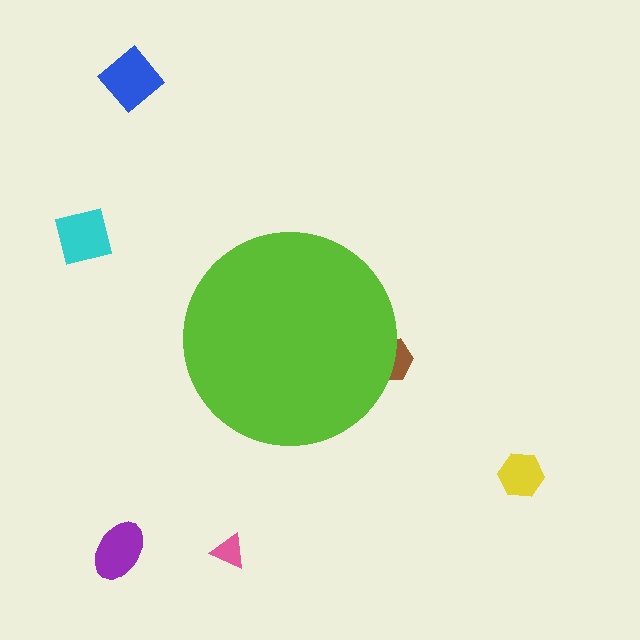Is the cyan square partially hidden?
No, the cyan square is fully visible.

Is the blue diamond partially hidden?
No, the blue diamond is fully visible.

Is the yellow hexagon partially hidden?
No, the yellow hexagon is fully visible.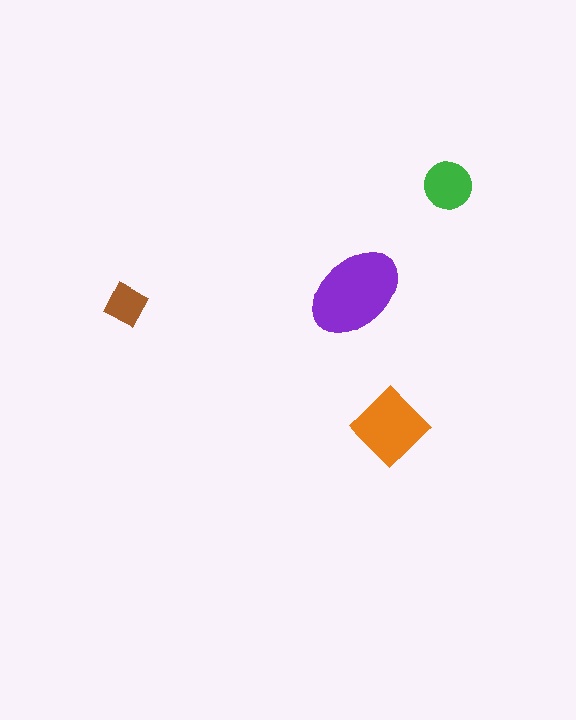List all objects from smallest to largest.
The brown square, the green circle, the orange diamond, the purple ellipse.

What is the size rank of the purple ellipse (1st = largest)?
1st.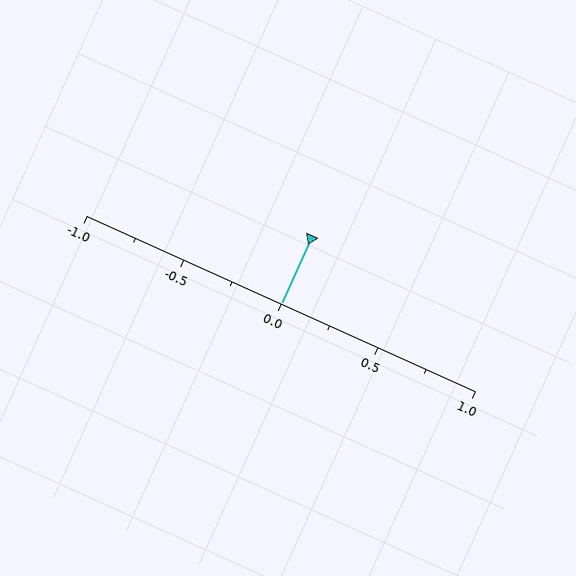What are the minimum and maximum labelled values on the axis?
The axis runs from -1.0 to 1.0.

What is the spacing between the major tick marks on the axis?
The major ticks are spaced 0.5 apart.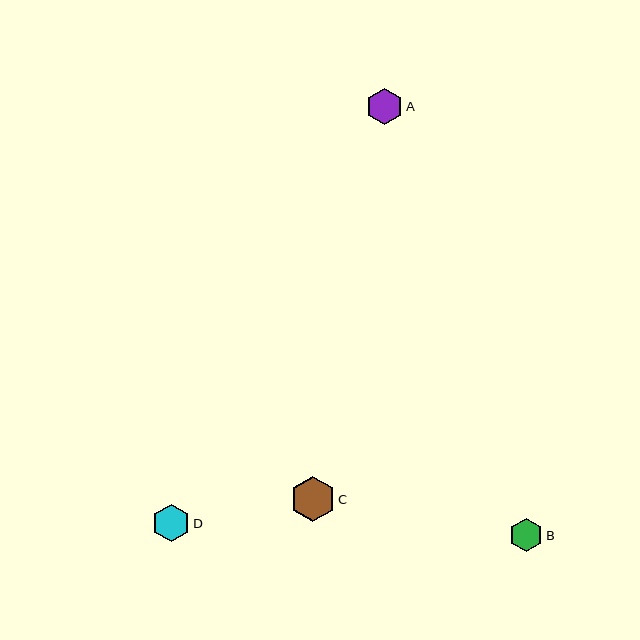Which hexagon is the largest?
Hexagon C is the largest with a size of approximately 45 pixels.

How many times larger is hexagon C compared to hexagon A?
Hexagon C is approximately 1.2 times the size of hexagon A.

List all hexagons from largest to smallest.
From largest to smallest: C, D, A, B.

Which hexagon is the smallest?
Hexagon B is the smallest with a size of approximately 34 pixels.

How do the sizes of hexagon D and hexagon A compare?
Hexagon D and hexagon A are approximately the same size.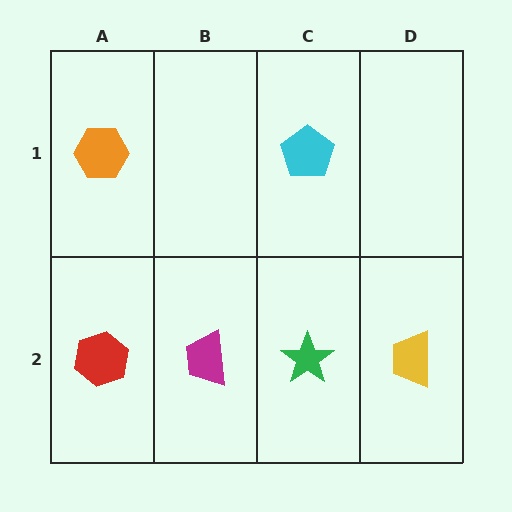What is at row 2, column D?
A yellow trapezoid.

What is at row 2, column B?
A magenta trapezoid.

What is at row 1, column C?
A cyan pentagon.